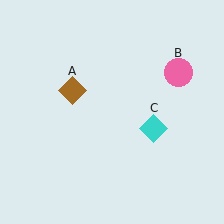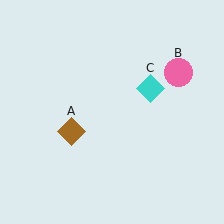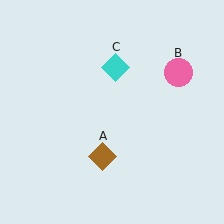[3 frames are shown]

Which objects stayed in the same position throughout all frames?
Pink circle (object B) remained stationary.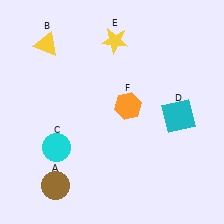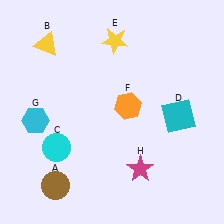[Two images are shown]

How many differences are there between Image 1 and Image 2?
There are 2 differences between the two images.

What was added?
A cyan hexagon (G), a magenta star (H) were added in Image 2.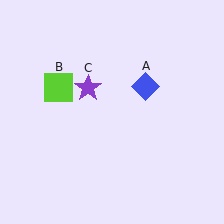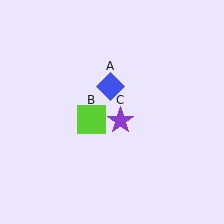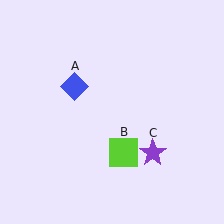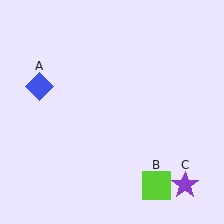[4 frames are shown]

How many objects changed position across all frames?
3 objects changed position: blue diamond (object A), lime square (object B), purple star (object C).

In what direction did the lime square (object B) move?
The lime square (object B) moved down and to the right.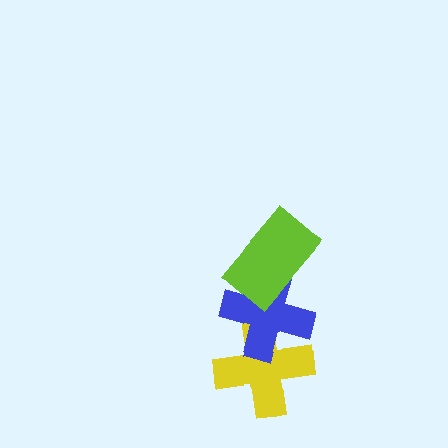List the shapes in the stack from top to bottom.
From top to bottom: the lime rectangle, the blue cross, the yellow cross.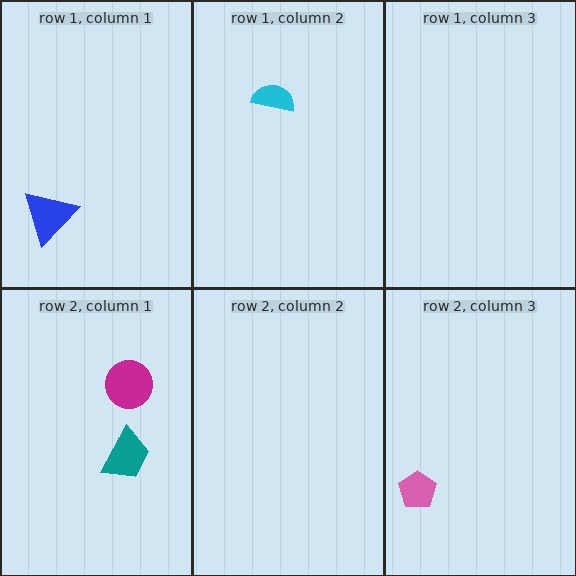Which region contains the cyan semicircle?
The row 1, column 2 region.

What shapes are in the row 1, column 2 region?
The cyan semicircle.